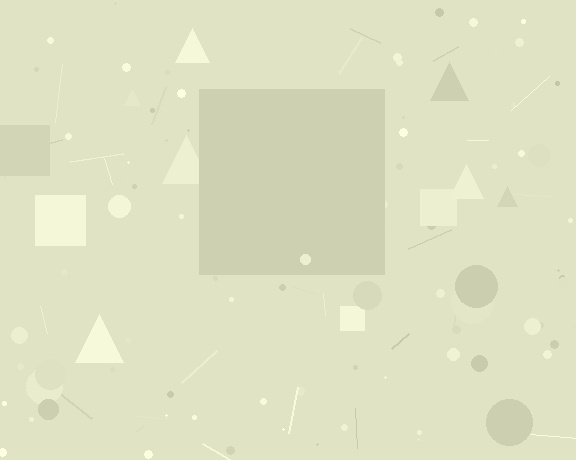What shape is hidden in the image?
A square is hidden in the image.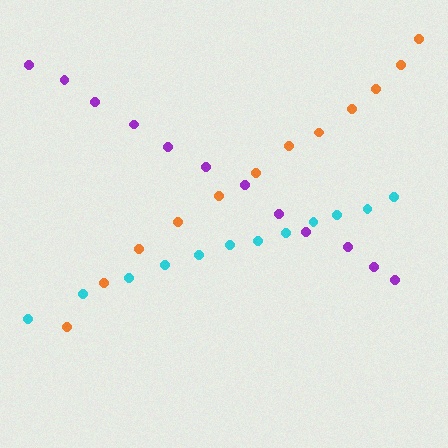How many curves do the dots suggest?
There are 3 distinct paths.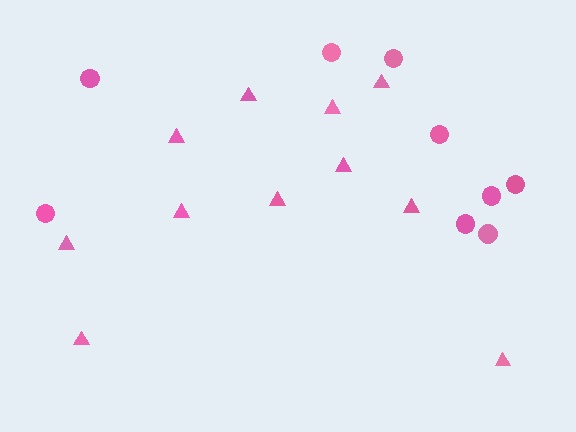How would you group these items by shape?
There are 2 groups: one group of triangles (11) and one group of circles (9).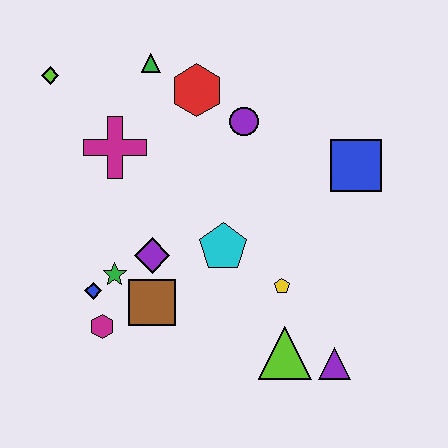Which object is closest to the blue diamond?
The green star is closest to the blue diamond.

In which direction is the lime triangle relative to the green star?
The lime triangle is to the right of the green star.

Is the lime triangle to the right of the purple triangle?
No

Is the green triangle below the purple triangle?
No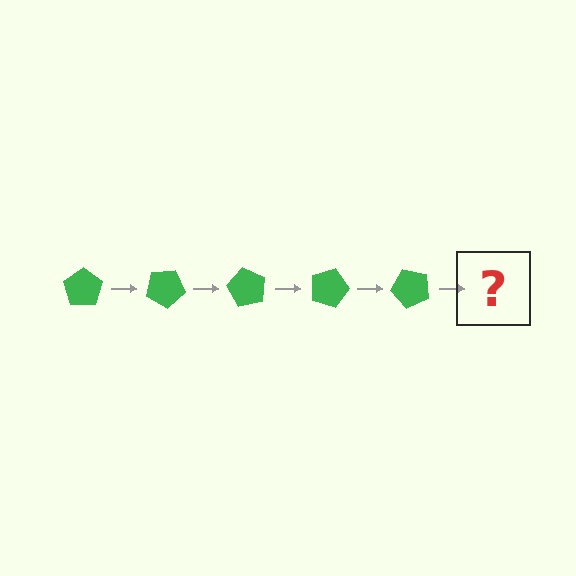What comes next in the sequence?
The next element should be a green pentagon rotated 150 degrees.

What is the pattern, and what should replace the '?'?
The pattern is that the pentagon rotates 30 degrees each step. The '?' should be a green pentagon rotated 150 degrees.